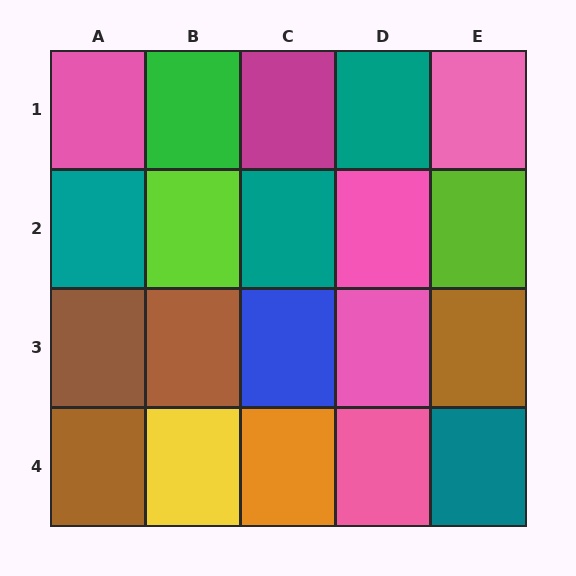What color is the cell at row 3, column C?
Blue.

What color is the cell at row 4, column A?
Brown.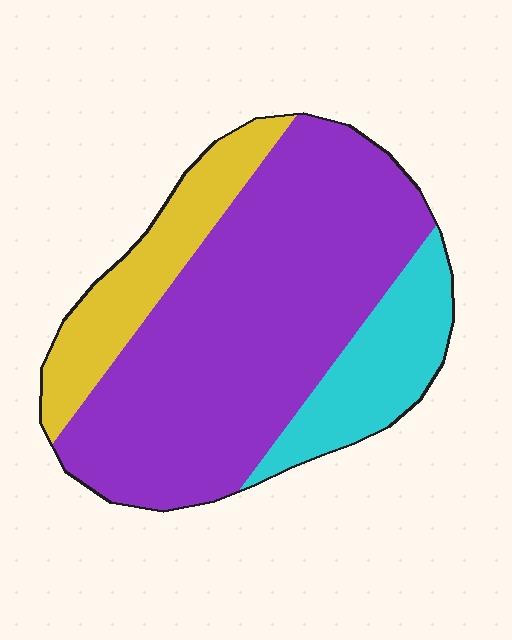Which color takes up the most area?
Purple, at roughly 65%.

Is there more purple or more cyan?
Purple.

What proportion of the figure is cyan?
Cyan covers about 15% of the figure.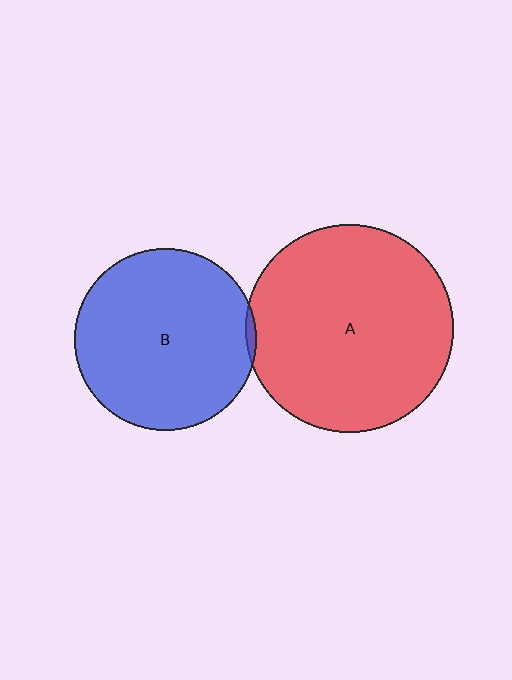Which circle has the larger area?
Circle A (red).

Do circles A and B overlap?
Yes.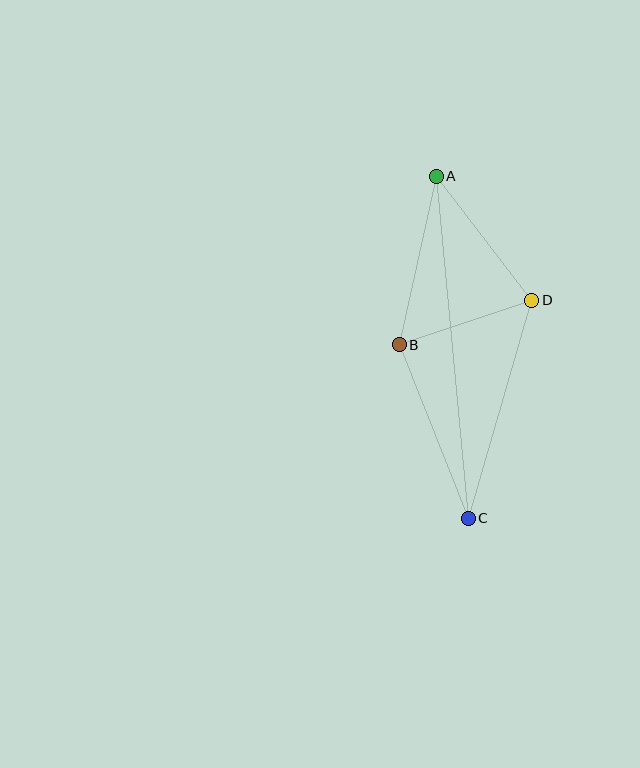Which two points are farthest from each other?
Points A and C are farthest from each other.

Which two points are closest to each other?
Points B and D are closest to each other.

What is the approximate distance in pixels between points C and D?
The distance between C and D is approximately 227 pixels.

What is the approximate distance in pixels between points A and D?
The distance between A and D is approximately 157 pixels.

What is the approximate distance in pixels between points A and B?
The distance between A and B is approximately 173 pixels.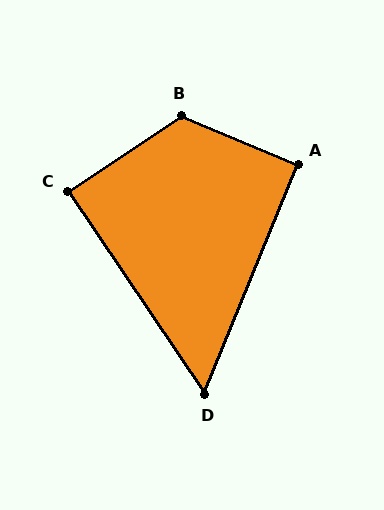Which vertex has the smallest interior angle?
D, at approximately 56 degrees.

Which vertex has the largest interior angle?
B, at approximately 124 degrees.